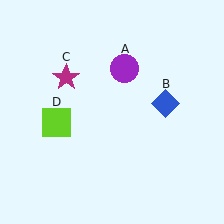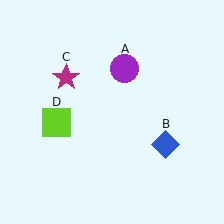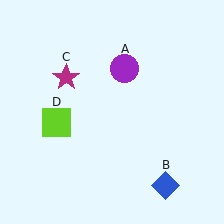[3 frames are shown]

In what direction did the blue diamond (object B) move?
The blue diamond (object B) moved down.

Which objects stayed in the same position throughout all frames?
Purple circle (object A) and magenta star (object C) and lime square (object D) remained stationary.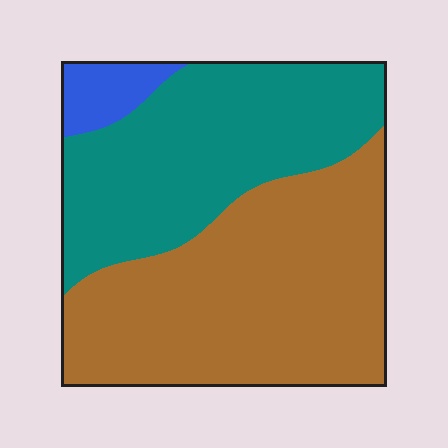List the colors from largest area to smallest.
From largest to smallest: brown, teal, blue.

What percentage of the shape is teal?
Teal covers 41% of the shape.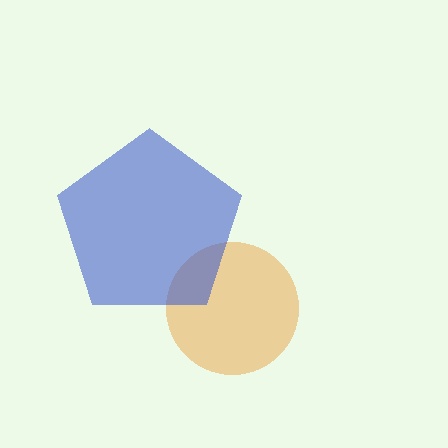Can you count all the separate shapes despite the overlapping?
Yes, there are 2 separate shapes.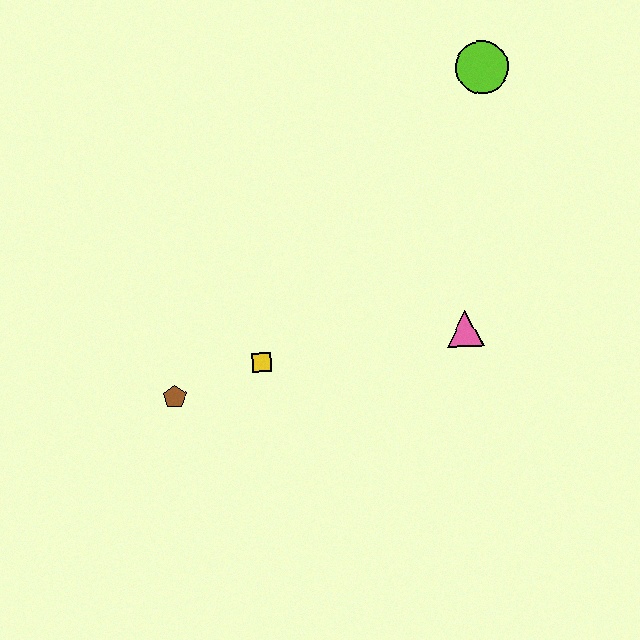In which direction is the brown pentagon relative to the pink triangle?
The brown pentagon is to the left of the pink triangle.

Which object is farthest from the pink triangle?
The brown pentagon is farthest from the pink triangle.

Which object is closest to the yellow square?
The brown pentagon is closest to the yellow square.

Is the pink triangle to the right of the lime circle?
No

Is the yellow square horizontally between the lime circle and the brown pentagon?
Yes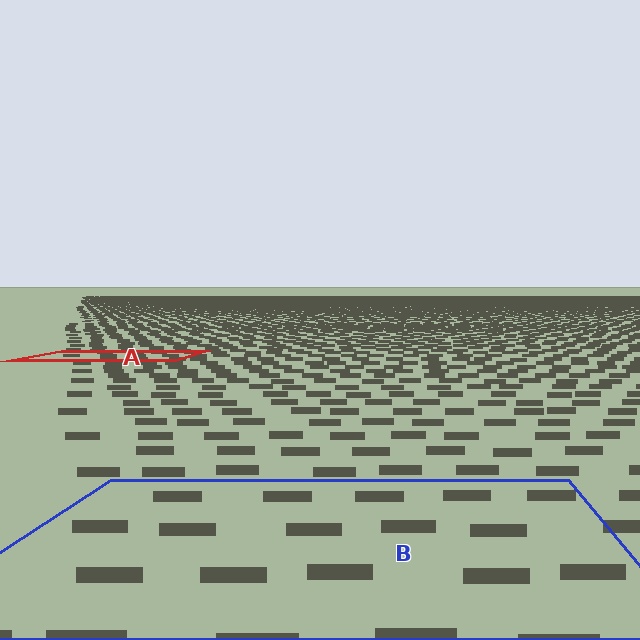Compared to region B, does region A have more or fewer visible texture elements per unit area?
Region A has more texture elements per unit area — they are packed more densely because it is farther away.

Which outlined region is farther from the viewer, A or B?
Region A is farther from the viewer — the texture elements inside it appear smaller and more densely packed.